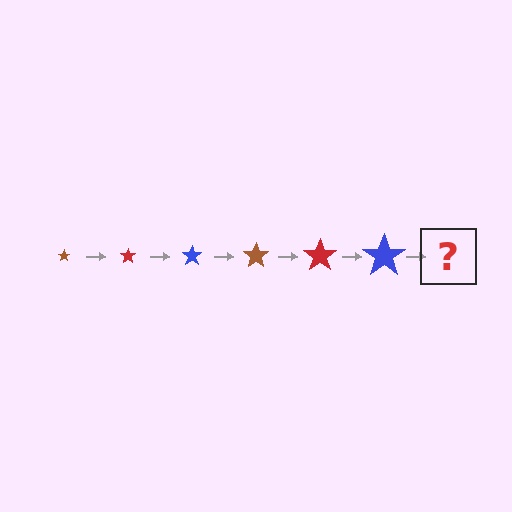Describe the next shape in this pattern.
It should be a brown star, larger than the previous one.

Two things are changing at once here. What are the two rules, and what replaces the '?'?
The two rules are that the star grows larger each step and the color cycles through brown, red, and blue. The '?' should be a brown star, larger than the previous one.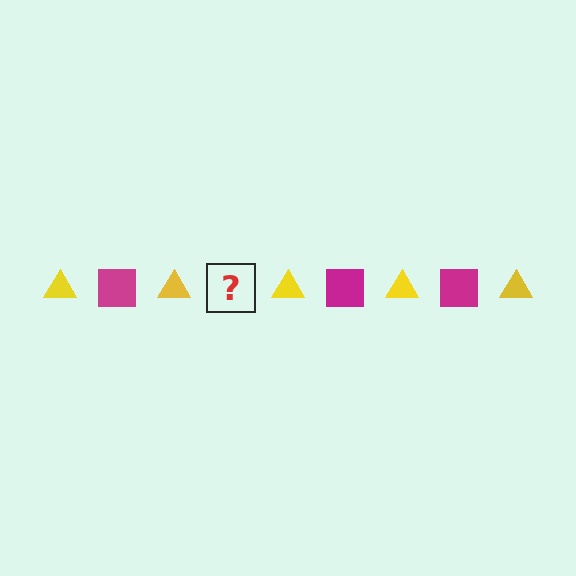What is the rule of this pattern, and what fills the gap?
The rule is that the pattern alternates between yellow triangle and magenta square. The gap should be filled with a magenta square.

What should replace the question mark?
The question mark should be replaced with a magenta square.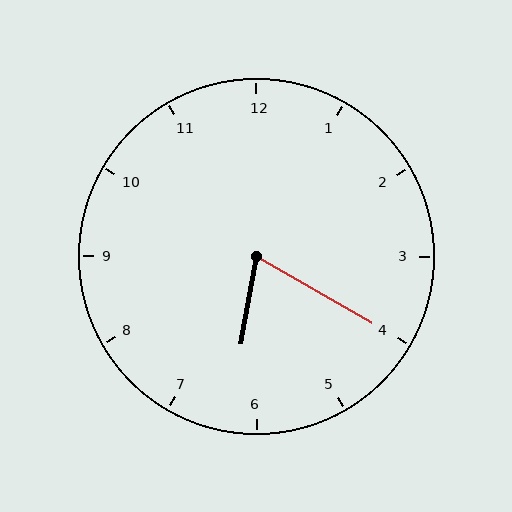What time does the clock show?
6:20.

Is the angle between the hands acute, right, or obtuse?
It is acute.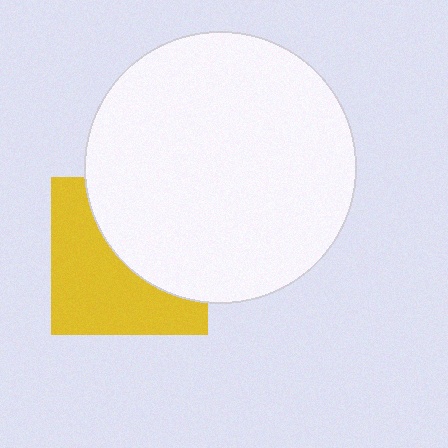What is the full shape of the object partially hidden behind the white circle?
The partially hidden object is a yellow square.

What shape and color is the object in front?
The object in front is a white circle.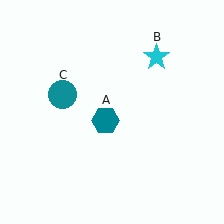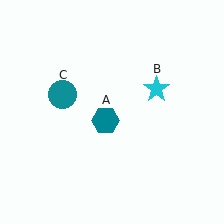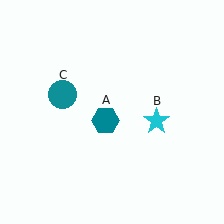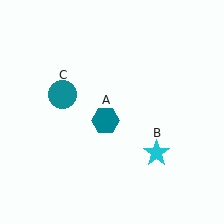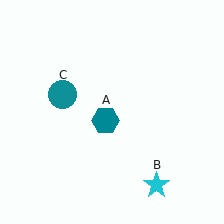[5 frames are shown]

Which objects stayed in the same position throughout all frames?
Teal hexagon (object A) and teal circle (object C) remained stationary.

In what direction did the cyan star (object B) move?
The cyan star (object B) moved down.